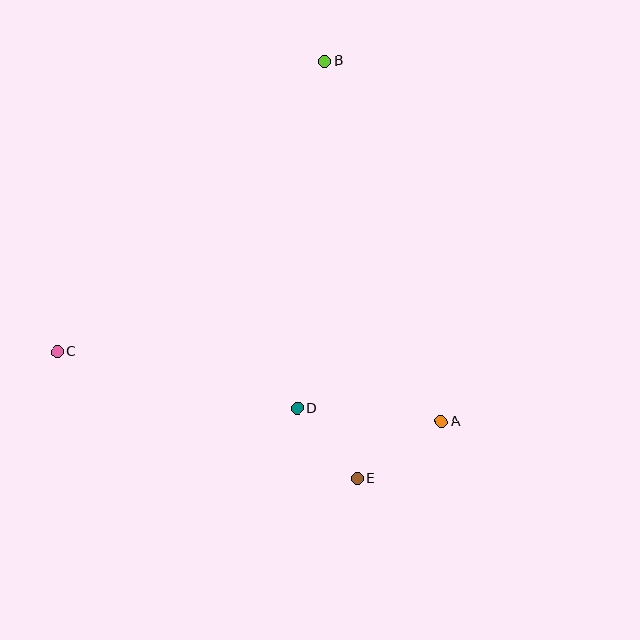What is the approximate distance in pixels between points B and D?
The distance between B and D is approximately 348 pixels.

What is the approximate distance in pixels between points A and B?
The distance between A and B is approximately 379 pixels.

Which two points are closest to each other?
Points D and E are closest to each other.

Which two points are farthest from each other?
Points B and E are farthest from each other.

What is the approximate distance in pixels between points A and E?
The distance between A and E is approximately 102 pixels.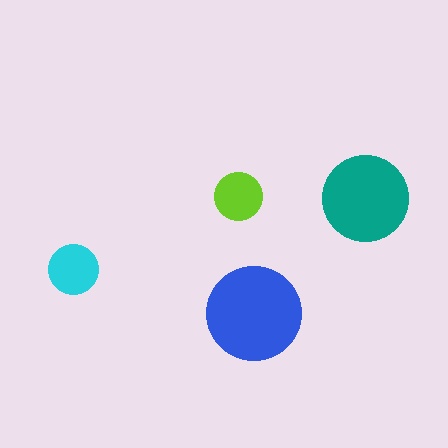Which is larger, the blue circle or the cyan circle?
The blue one.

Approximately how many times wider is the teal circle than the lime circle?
About 2 times wider.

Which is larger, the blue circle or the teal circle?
The blue one.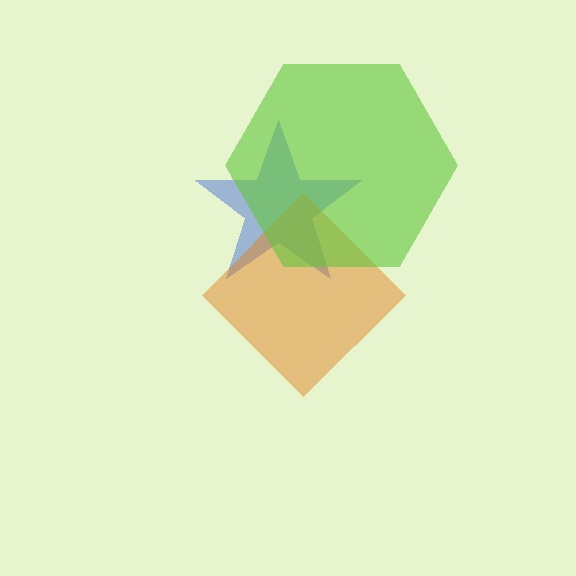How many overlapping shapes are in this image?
There are 3 overlapping shapes in the image.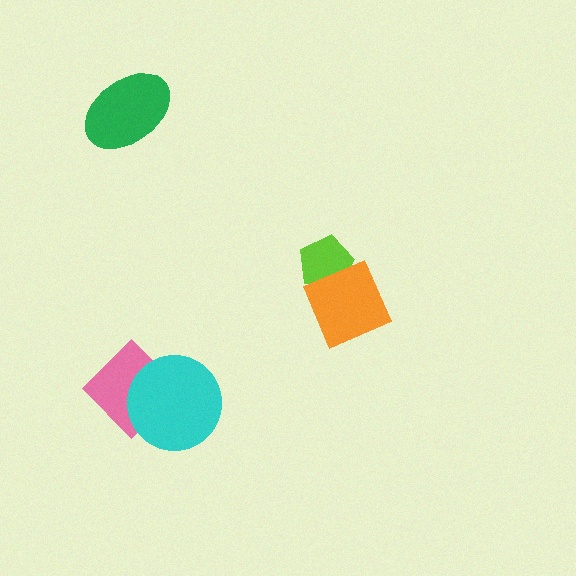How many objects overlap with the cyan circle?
1 object overlaps with the cyan circle.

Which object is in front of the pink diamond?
The cyan circle is in front of the pink diamond.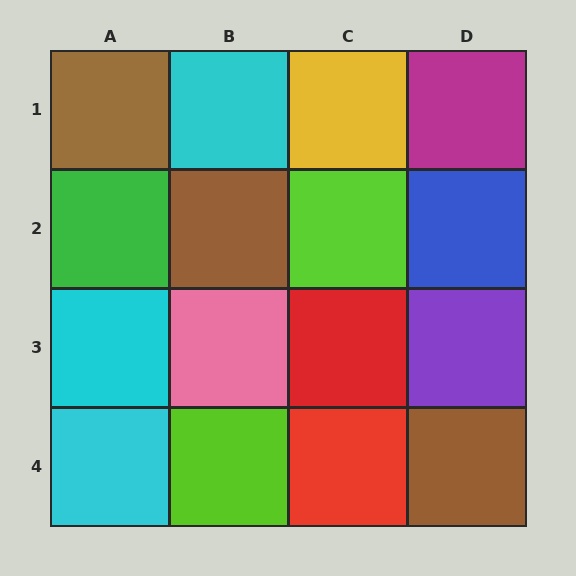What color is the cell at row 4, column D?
Brown.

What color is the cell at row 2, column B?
Brown.